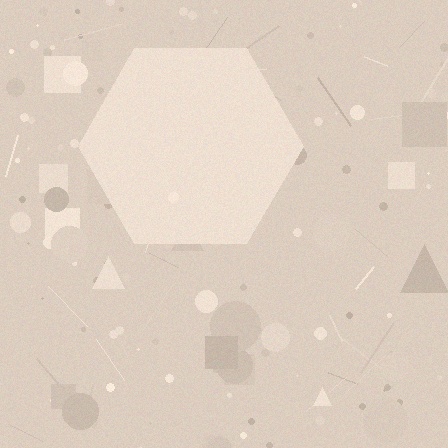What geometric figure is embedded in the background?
A hexagon is embedded in the background.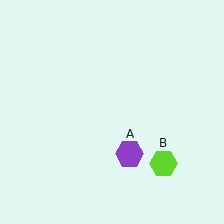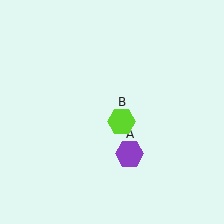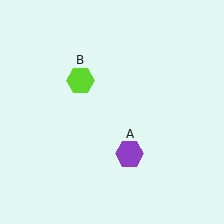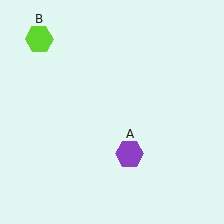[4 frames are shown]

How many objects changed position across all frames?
1 object changed position: lime hexagon (object B).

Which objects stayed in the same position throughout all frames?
Purple hexagon (object A) remained stationary.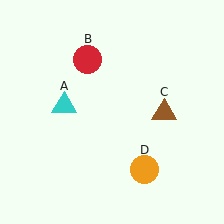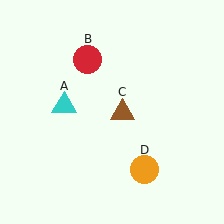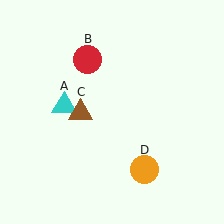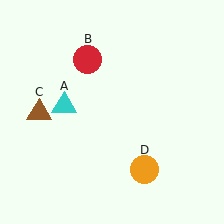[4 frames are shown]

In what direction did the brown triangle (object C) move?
The brown triangle (object C) moved left.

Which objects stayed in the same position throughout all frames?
Cyan triangle (object A) and red circle (object B) and orange circle (object D) remained stationary.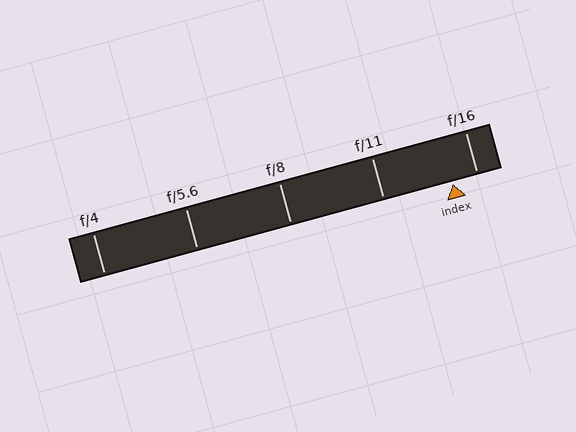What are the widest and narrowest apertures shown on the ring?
The widest aperture shown is f/4 and the narrowest is f/16.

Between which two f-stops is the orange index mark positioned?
The index mark is between f/11 and f/16.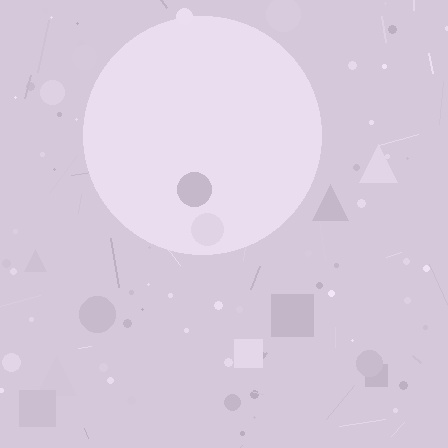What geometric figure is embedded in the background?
A circle is embedded in the background.